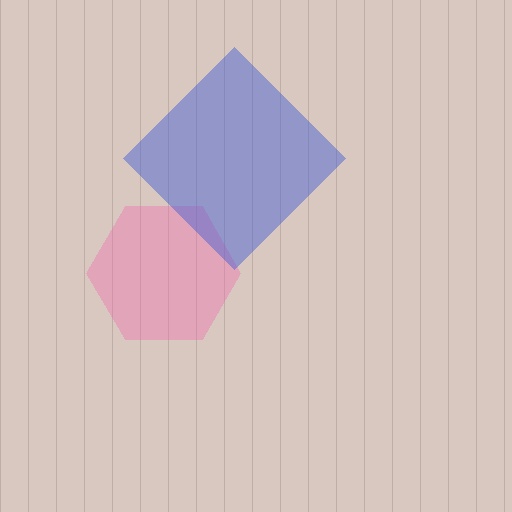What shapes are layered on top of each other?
The layered shapes are: a pink hexagon, a blue diamond.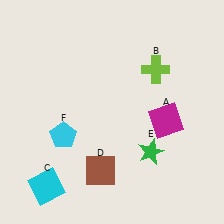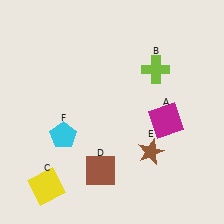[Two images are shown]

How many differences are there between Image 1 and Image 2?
There are 2 differences between the two images.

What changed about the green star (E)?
In Image 1, E is green. In Image 2, it changed to brown.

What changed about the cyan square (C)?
In Image 1, C is cyan. In Image 2, it changed to yellow.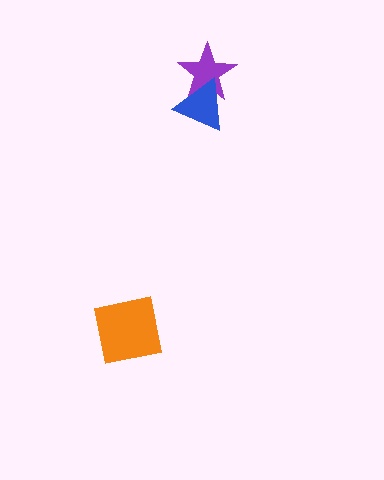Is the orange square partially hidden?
No, no other shape covers it.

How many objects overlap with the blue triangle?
1 object overlaps with the blue triangle.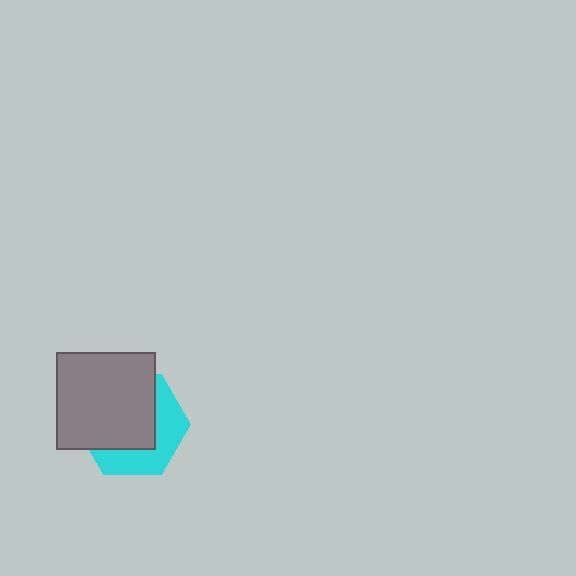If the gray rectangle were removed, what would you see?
You would see the complete cyan hexagon.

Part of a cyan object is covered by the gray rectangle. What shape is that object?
It is a hexagon.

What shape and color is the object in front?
The object in front is a gray rectangle.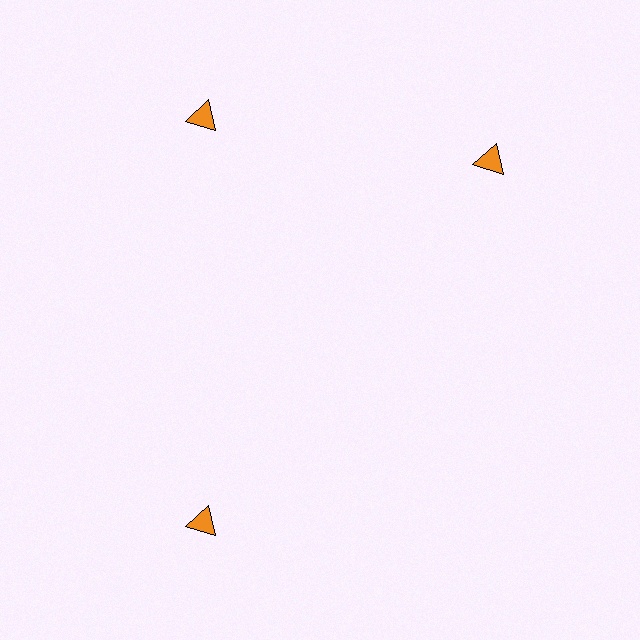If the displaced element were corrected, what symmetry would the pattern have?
It would have 3-fold rotational symmetry — the pattern would map onto itself every 120 degrees.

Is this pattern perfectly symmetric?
No. The 3 orange triangles are arranged in a ring, but one element near the 3 o'clock position is rotated out of alignment along the ring, breaking the 3-fold rotational symmetry.